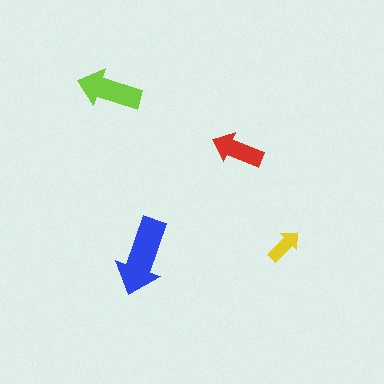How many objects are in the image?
There are 4 objects in the image.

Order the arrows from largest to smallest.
the blue one, the lime one, the red one, the yellow one.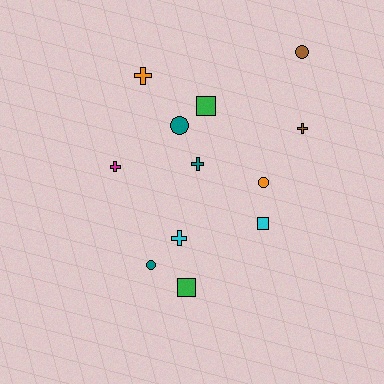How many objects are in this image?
There are 12 objects.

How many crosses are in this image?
There are 5 crosses.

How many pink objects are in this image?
There are no pink objects.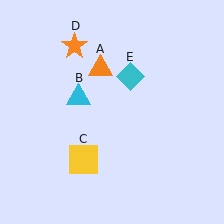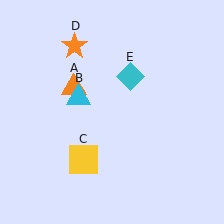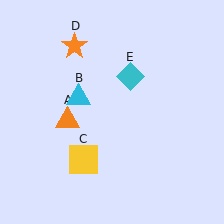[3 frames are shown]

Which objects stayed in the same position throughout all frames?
Cyan triangle (object B) and yellow square (object C) and orange star (object D) and cyan diamond (object E) remained stationary.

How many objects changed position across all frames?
1 object changed position: orange triangle (object A).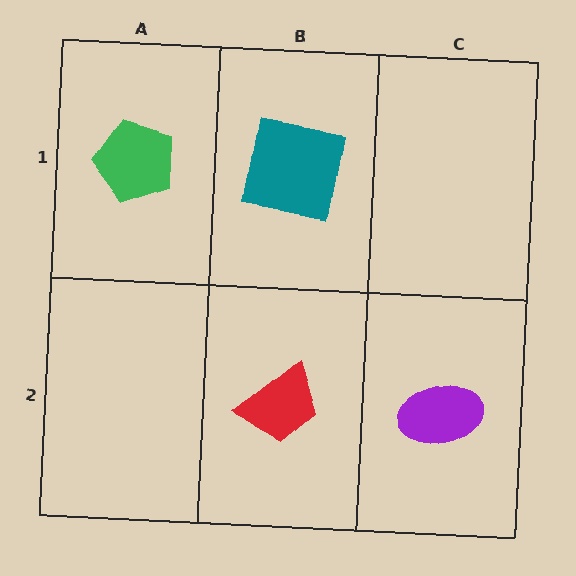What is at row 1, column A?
A green pentagon.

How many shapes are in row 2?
2 shapes.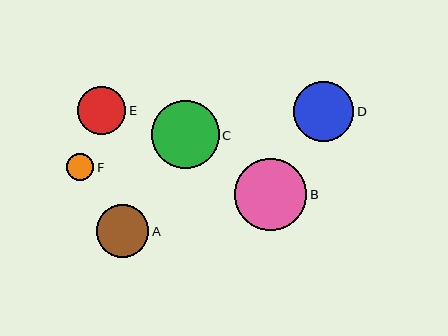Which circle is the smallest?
Circle F is the smallest with a size of approximately 27 pixels.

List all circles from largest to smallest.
From largest to smallest: B, C, D, A, E, F.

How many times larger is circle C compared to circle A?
Circle C is approximately 1.3 times the size of circle A.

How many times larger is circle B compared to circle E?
Circle B is approximately 1.5 times the size of circle E.